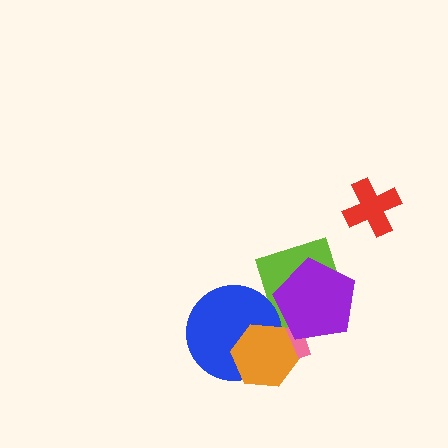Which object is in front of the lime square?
The purple pentagon is in front of the lime square.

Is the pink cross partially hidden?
Yes, it is partially covered by another shape.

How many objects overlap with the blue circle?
2 objects overlap with the blue circle.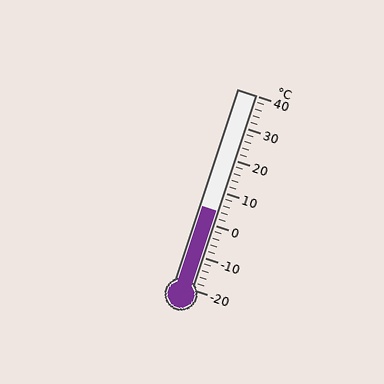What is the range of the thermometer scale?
The thermometer scale ranges from -20°C to 40°C.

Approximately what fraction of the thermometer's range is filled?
The thermometer is filled to approximately 40% of its range.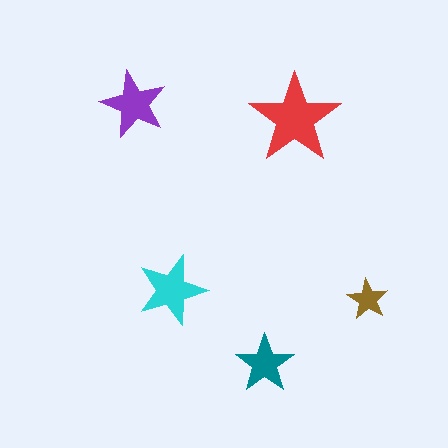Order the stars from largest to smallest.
the red one, the cyan one, the purple one, the teal one, the brown one.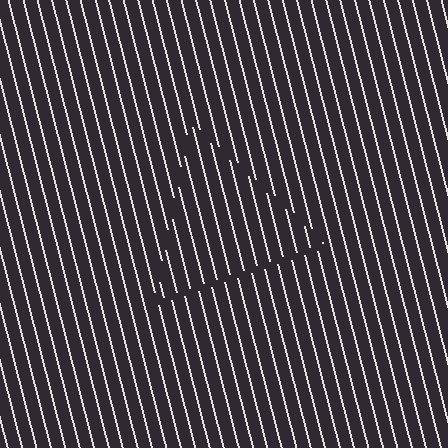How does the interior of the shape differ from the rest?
The interior of the shape contains the same grating, shifted by half a period — the contour is defined by the phase discontinuity where line-ends from the inner and outer gratings abut.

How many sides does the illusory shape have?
3 sides — the line-ends trace a triangle.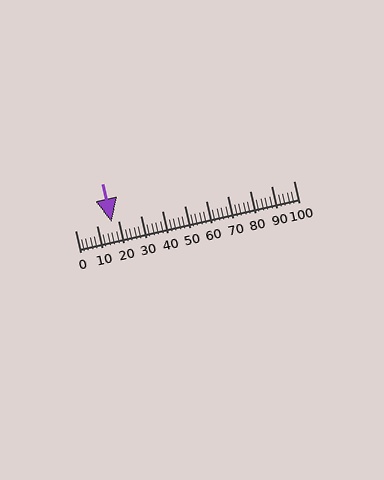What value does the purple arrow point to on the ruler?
The purple arrow points to approximately 17.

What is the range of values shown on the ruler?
The ruler shows values from 0 to 100.